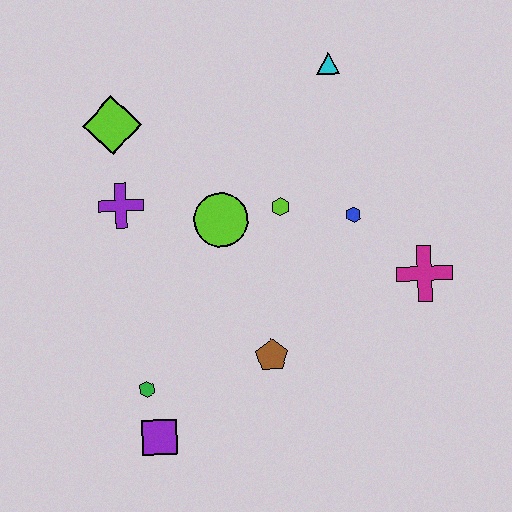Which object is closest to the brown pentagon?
The green hexagon is closest to the brown pentagon.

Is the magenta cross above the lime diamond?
No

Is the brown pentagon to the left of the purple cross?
No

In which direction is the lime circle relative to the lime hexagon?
The lime circle is to the left of the lime hexagon.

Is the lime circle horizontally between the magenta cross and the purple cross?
Yes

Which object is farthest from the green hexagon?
The cyan triangle is farthest from the green hexagon.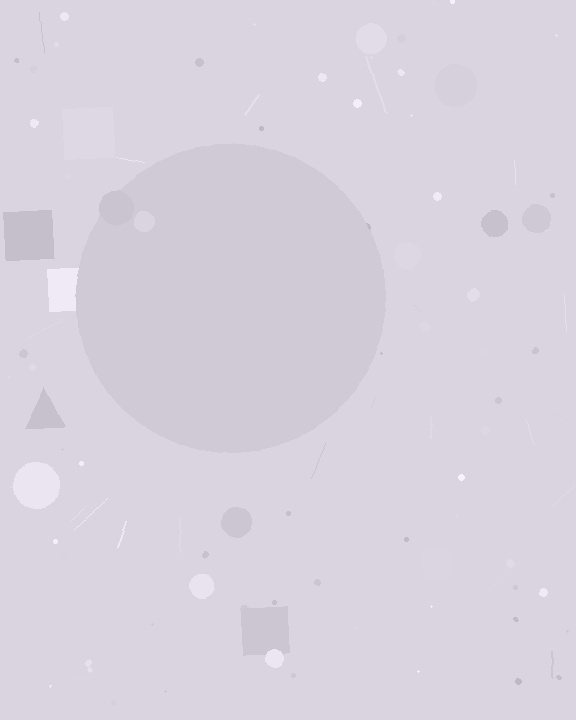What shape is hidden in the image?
A circle is hidden in the image.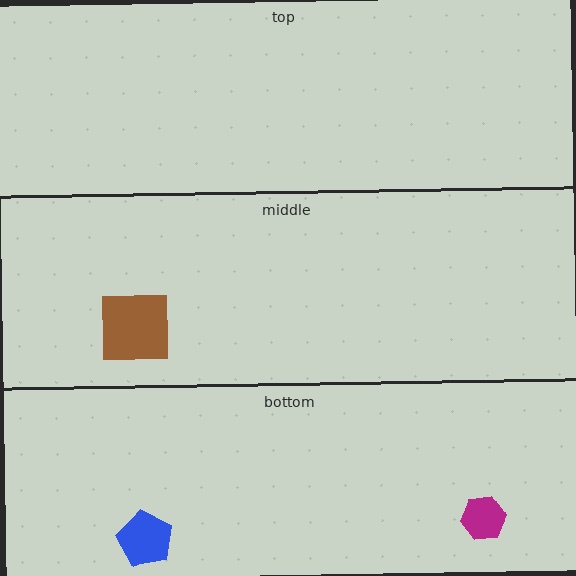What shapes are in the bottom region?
The blue pentagon, the magenta hexagon.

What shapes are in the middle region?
The brown square.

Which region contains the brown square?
The middle region.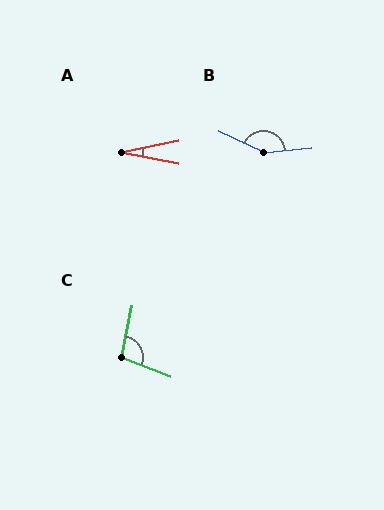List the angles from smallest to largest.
A (23°), C (100°), B (150°).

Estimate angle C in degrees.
Approximately 100 degrees.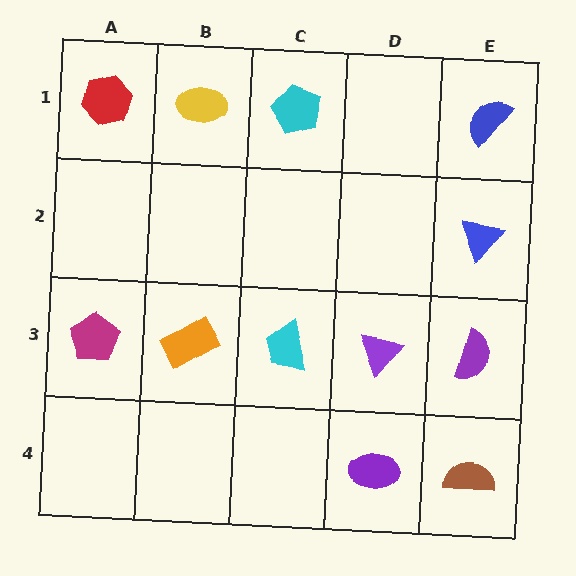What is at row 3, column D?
A purple triangle.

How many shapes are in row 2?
1 shape.